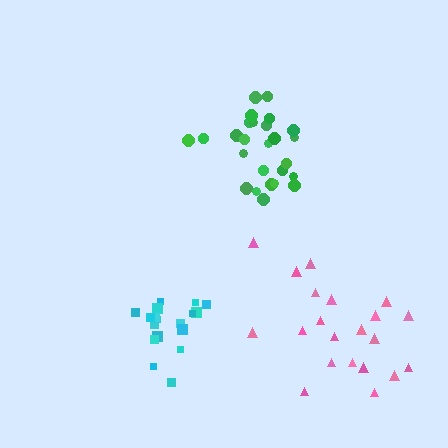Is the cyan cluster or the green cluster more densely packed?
Cyan.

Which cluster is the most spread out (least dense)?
Pink.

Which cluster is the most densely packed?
Cyan.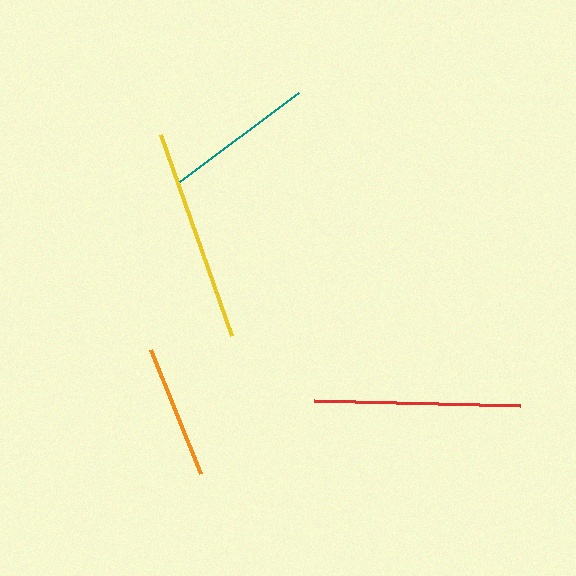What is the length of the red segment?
The red segment is approximately 206 pixels long.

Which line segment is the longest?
The yellow line is the longest at approximately 213 pixels.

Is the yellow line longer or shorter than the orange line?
The yellow line is longer than the orange line.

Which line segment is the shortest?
The orange line is the shortest at approximately 134 pixels.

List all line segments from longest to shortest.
From longest to shortest: yellow, red, teal, orange.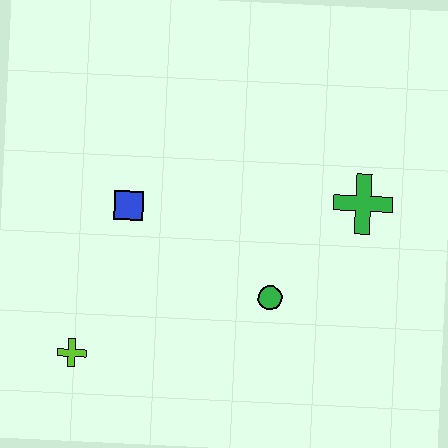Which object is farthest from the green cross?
The lime cross is farthest from the green cross.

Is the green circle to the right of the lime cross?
Yes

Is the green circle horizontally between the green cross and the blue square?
Yes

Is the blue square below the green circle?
No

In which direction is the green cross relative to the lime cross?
The green cross is to the right of the lime cross.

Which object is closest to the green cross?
The green circle is closest to the green cross.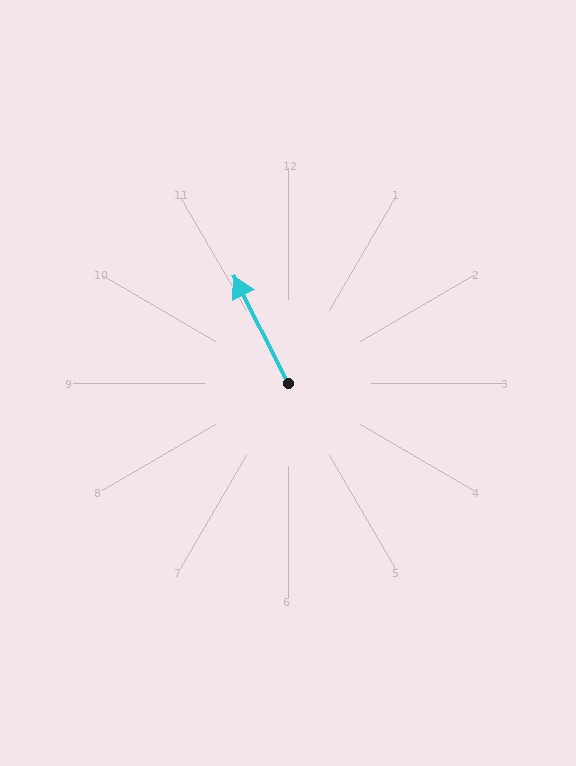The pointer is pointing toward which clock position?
Roughly 11 o'clock.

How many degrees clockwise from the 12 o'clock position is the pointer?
Approximately 333 degrees.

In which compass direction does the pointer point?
Northwest.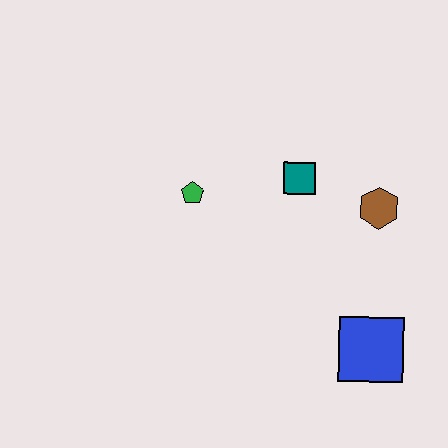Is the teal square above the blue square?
Yes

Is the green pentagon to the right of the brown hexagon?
No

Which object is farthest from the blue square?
The green pentagon is farthest from the blue square.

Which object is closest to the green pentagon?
The teal square is closest to the green pentagon.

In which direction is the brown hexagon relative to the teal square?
The brown hexagon is to the right of the teal square.